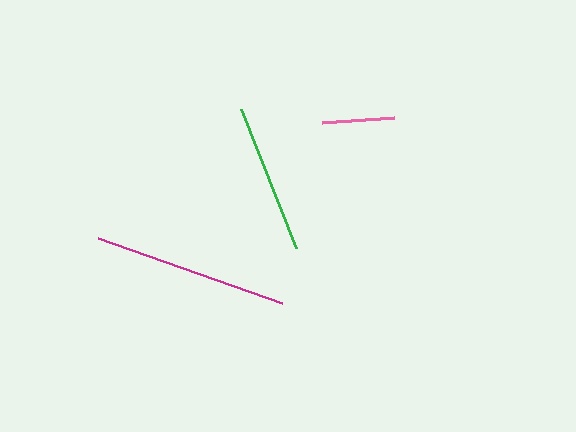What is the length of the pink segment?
The pink segment is approximately 72 pixels long.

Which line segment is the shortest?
The pink line is the shortest at approximately 72 pixels.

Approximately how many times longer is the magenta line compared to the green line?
The magenta line is approximately 1.3 times the length of the green line.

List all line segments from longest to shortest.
From longest to shortest: magenta, green, pink.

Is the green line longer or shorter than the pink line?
The green line is longer than the pink line.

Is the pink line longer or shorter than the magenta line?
The magenta line is longer than the pink line.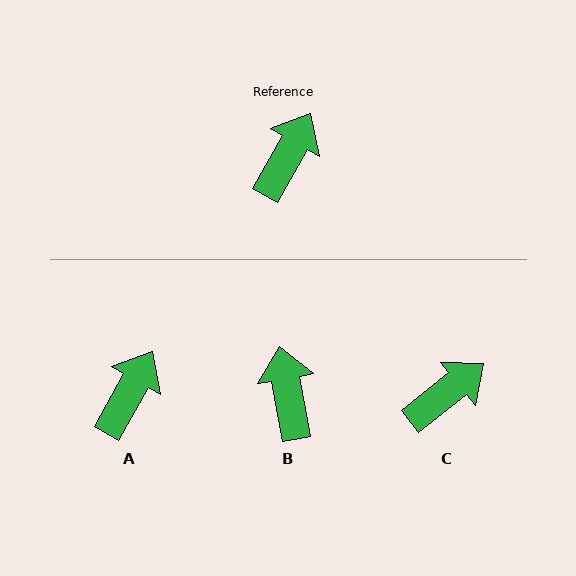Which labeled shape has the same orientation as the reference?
A.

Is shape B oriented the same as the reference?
No, it is off by about 40 degrees.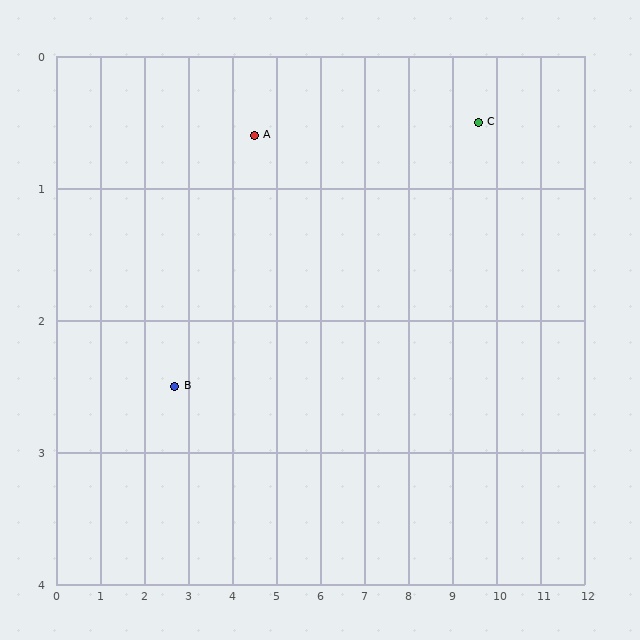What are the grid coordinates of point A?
Point A is at approximately (4.5, 0.6).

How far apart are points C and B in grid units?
Points C and B are about 7.2 grid units apart.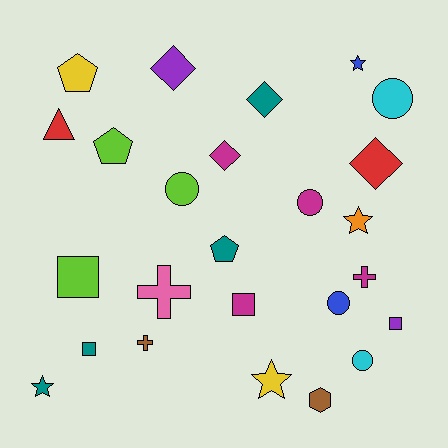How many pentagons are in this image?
There are 3 pentagons.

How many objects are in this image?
There are 25 objects.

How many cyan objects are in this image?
There are 2 cyan objects.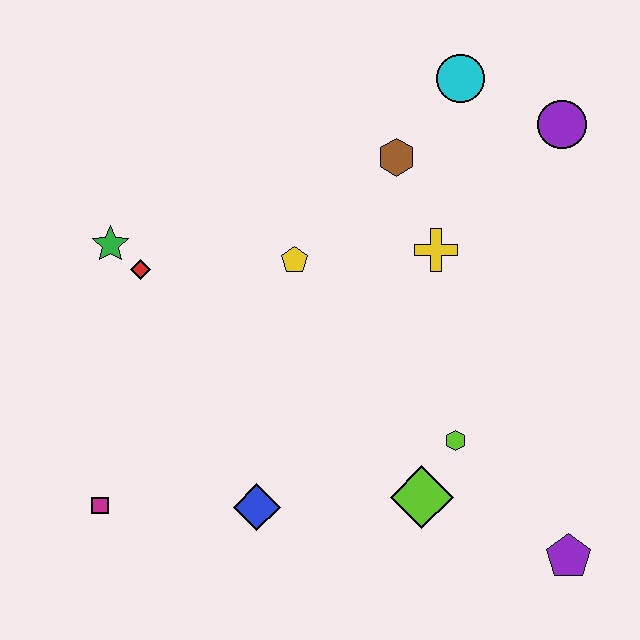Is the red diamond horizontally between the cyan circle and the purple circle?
No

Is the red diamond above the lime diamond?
Yes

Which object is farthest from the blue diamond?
The purple circle is farthest from the blue diamond.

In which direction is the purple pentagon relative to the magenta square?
The purple pentagon is to the right of the magenta square.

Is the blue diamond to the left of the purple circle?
Yes